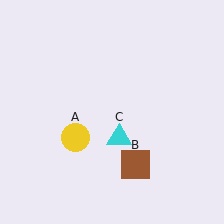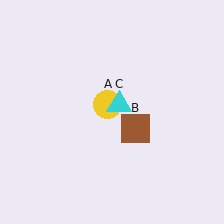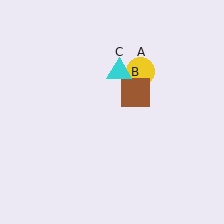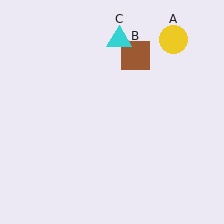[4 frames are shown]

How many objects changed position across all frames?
3 objects changed position: yellow circle (object A), brown square (object B), cyan triangle (object C).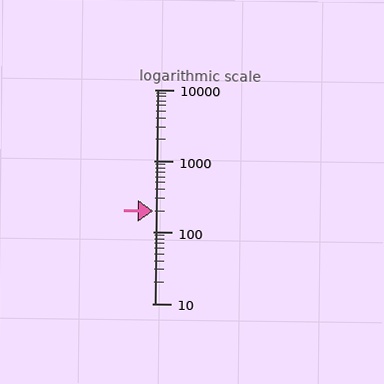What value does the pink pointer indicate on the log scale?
The pointer indicates approximately 200.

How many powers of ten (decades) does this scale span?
The scale spans 3 decades, from 10 to 10000.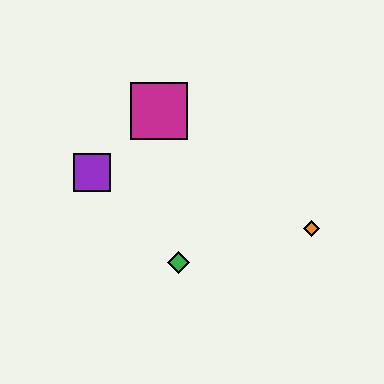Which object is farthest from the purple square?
The orange diamond is farthest from the purple square.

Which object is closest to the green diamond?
The purple square is closest to the green diamond.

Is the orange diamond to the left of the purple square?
No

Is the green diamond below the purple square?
Yes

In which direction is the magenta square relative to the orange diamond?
The magenta square is to the left of the orange diamond.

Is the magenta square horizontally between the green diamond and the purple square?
Yes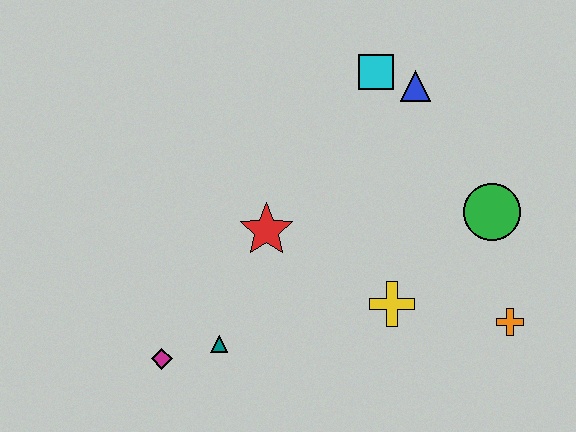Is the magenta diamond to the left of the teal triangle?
Yes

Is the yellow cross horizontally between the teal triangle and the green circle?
Yes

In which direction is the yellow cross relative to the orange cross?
The yellow cross is to the left of the orange cross.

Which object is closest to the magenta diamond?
The teal triangle is closest to the magenta diamond.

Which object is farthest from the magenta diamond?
The blue triangle is farthest from the magenta diamond.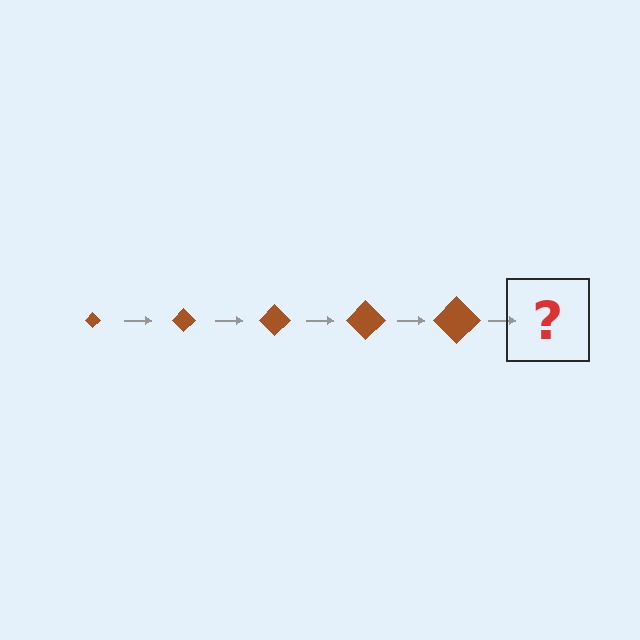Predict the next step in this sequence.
The next step is a brown diamond, larger than the previous one.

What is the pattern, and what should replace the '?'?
The pattern is that the diamond gets progressively larger each step. The '?' should be a brown diamond, larger than the previous one.